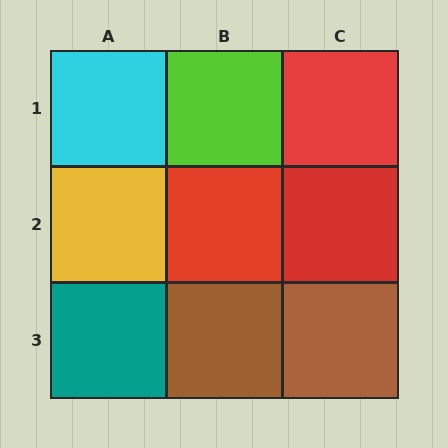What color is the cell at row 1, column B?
Lime.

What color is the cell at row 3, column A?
Teal.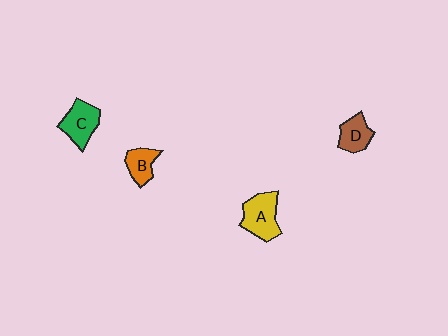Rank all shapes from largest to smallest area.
From largest to smallest: A (yellow), C (green), D (brown), B (orange).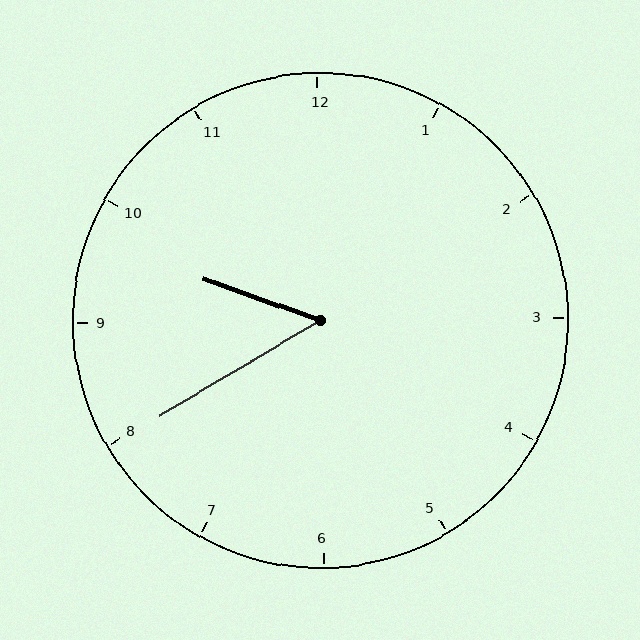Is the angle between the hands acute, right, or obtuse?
It is acute.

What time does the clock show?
9:40.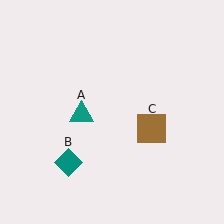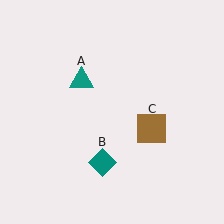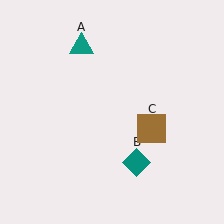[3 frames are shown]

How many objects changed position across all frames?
2 objects changed position: teal triangle (object A), teal diamond (object B).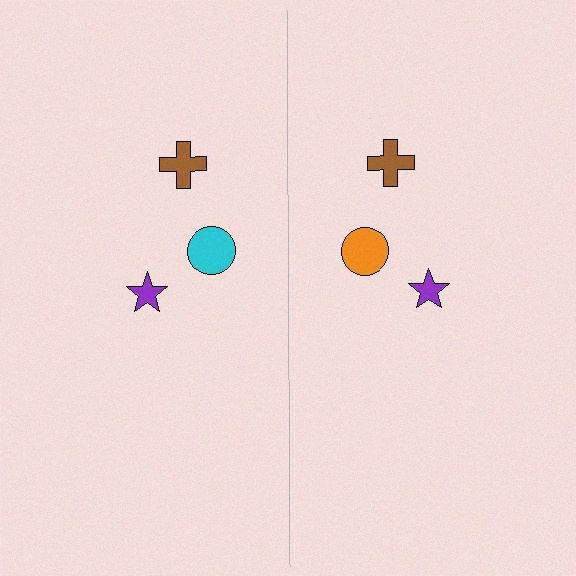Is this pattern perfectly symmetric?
No, the pattern is not perfectly symmetric. The orange circle on the right side breaks the symmetry — its mirror counterpart is cyan.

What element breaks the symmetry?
The orange circle on the right side breaks the symmetry — its mirror counterpart is cyan.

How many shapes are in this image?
There are 6 shapes in this image.